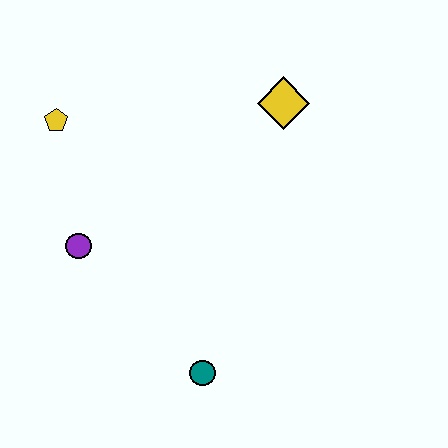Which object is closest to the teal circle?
The purple circle is closest to the teal circle.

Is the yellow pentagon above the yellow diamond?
No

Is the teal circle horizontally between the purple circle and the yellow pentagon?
No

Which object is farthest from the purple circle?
The yellow diamond is farthest from the purple circle.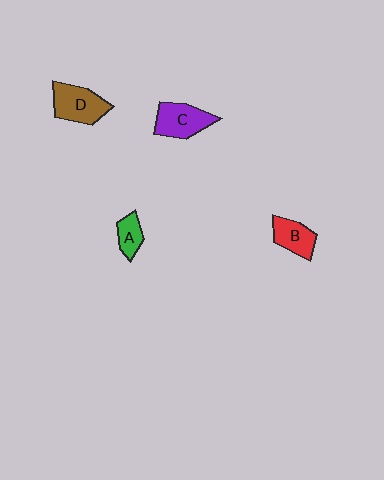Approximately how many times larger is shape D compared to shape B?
Approximately 1.4 times.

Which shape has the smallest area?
Shape A (green).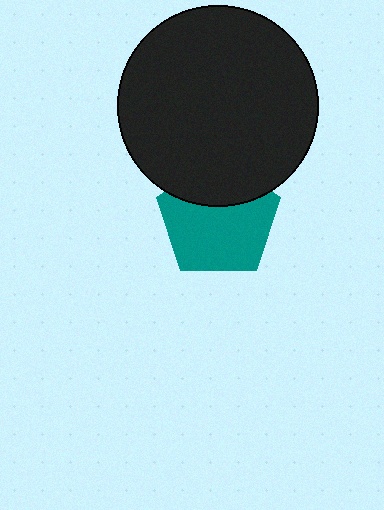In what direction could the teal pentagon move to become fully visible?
The teal pentagon could move down. That would shift it out from behind the black circle entirely.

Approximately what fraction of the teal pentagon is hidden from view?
Roughly 32% of the teal pentagon is hidden behind the black circle.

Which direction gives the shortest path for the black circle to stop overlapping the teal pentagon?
Moving up gives the shortest separation.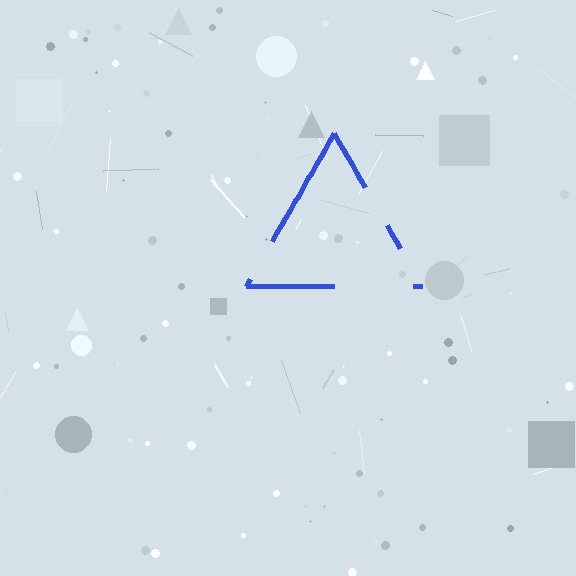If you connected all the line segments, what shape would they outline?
They would outline a triangle.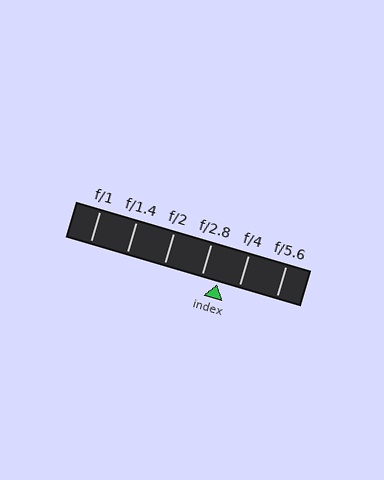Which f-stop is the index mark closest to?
The index mark is closest to f/2.8.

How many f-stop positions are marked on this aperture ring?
There are 6 f-stop positions marked.